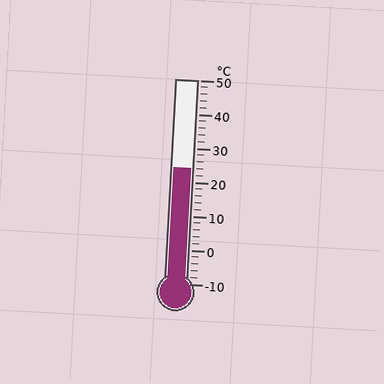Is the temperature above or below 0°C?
The temperature is above 0°C.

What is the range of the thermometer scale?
The thermometer scale ranges from -10°C to 50°C.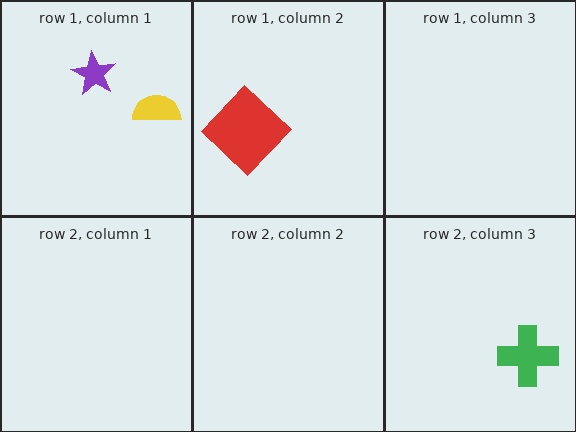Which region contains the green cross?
The row 2, column 3 region.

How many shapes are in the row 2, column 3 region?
1.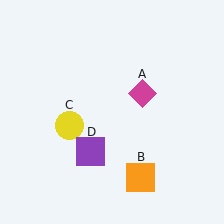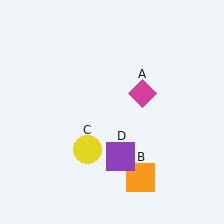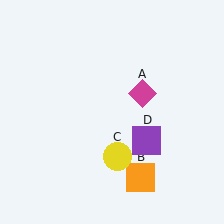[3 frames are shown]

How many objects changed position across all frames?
2 objects changed position: yellow circle (object C), purple square (object D).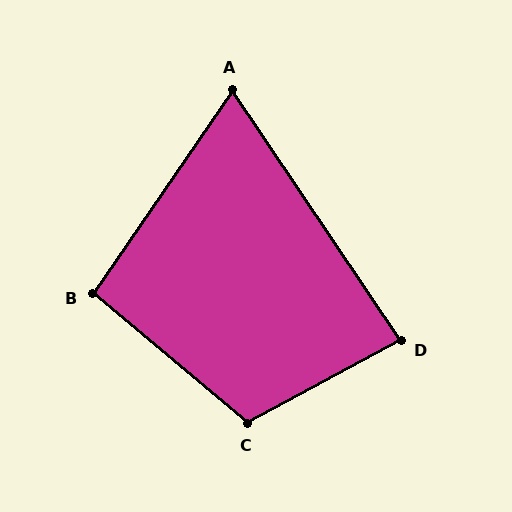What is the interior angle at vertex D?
Approximately 84 degrees (acute).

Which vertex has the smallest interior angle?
A, at approximately 68 degrees.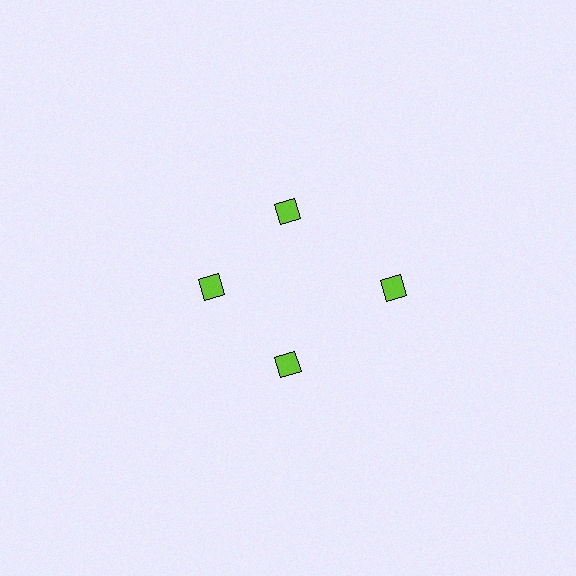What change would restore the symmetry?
The symmetry would be restored by moving it inward, back onto the ring so that all 4 diamonds sit at equal angles and equal distance from the center.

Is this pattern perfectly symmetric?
No. The 4 lime diamonds are arranged in a ring, but one element near the 3 o'clock position is pushed outward from the center, breaking the 4-fold rotational symmetry.